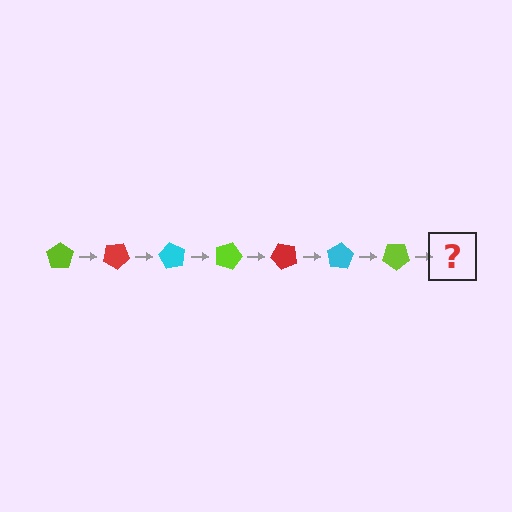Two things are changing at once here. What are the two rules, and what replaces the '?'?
The two rules are that it rotates 30 degrees each step and the color cycles through lime, red, and cyan. The '?' should be a red pentagon, rotated 210 degrees from the start.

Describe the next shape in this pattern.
It should be a red pentagon, rotated 210 degrees from the start.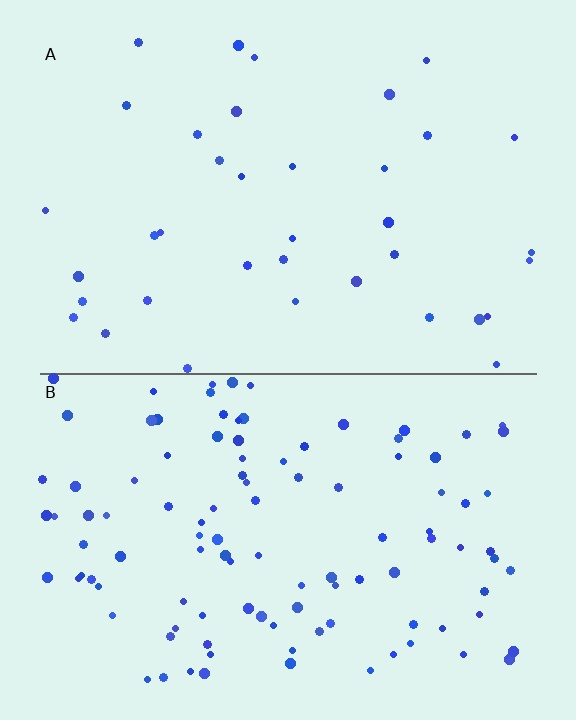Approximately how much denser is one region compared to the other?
Approximately 3.0× — region B over region A.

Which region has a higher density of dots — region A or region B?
B (the bottom).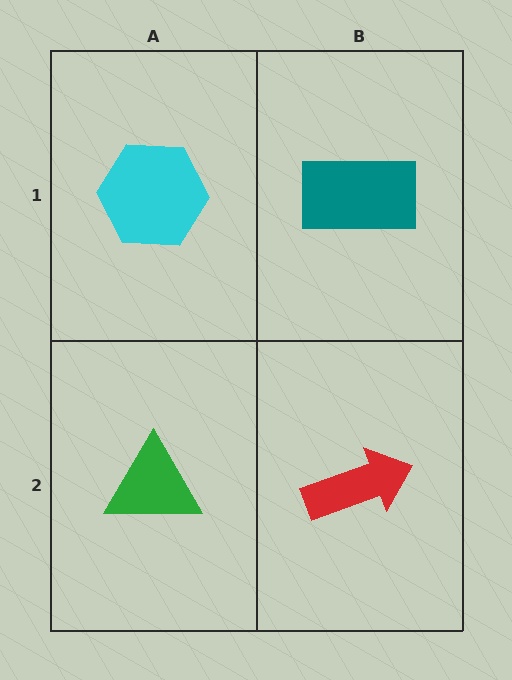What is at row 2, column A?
A green triangle.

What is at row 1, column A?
A cyan hexagon.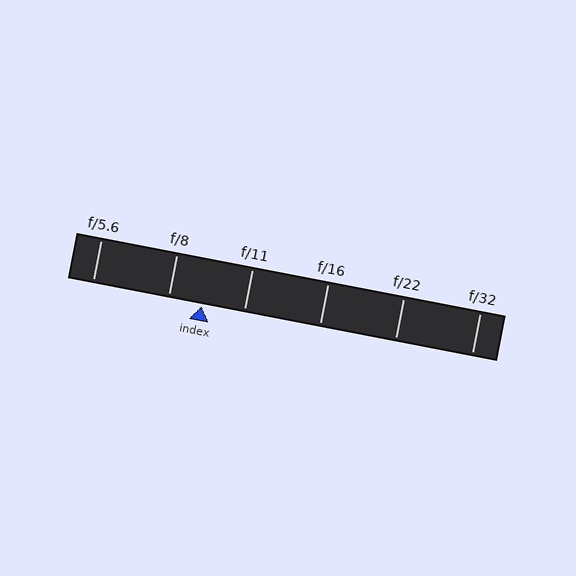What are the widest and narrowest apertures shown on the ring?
The widest aperture shown is f/5.6 and the narrowest is f/32.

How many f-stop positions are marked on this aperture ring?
There are 6 f-stop positions marked.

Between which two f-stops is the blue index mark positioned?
The index mark is between f/8 and f/11.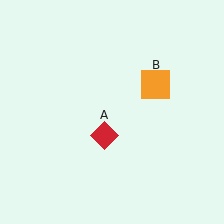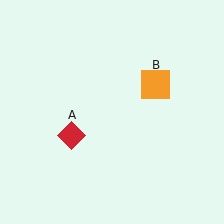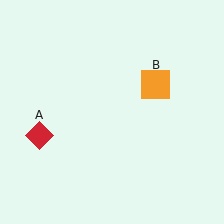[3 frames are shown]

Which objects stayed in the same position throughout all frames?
Orange square (object B) remained stationary.